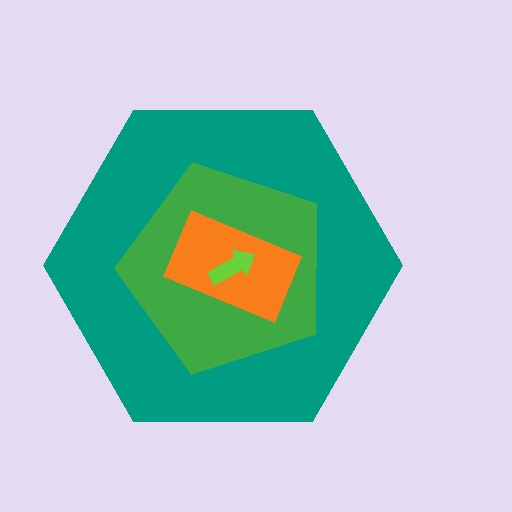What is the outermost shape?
The teal hexagon.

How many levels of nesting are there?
4.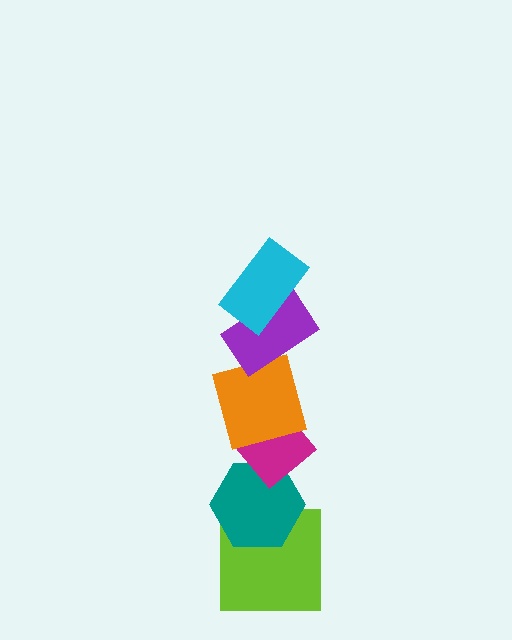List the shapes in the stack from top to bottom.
From top to bottom: the cyan rectangle, the purple rectangle, the orange square, the magenta diamond, the teal hexagon, the lime square.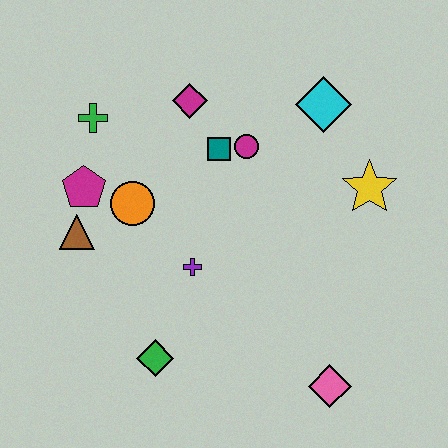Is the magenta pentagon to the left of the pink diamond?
Yes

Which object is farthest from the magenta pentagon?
The pink diamond is farthest from the magenta pentagon.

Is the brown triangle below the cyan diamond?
Yes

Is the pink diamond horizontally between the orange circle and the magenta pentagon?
No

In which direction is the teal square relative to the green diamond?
The teal square is above the green diamond.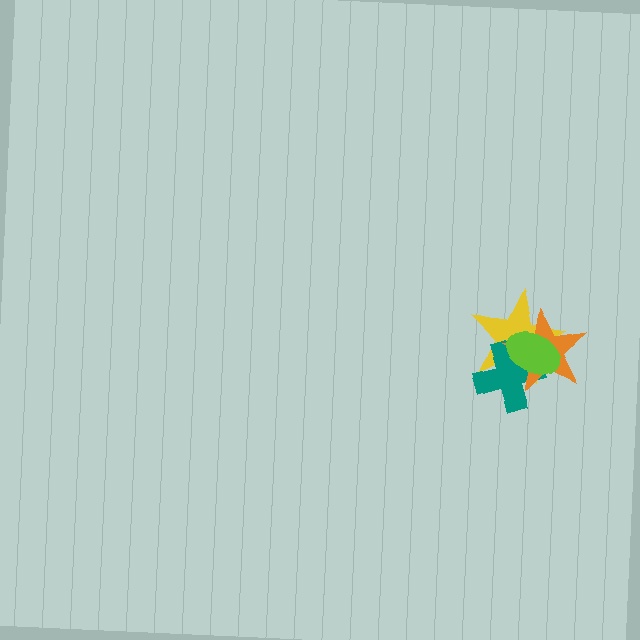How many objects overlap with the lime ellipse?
3 objects overlap with the lime ellipse.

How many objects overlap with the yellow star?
3 objects overlap with the yellow star.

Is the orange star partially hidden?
Yes, it is partially covered by another shape.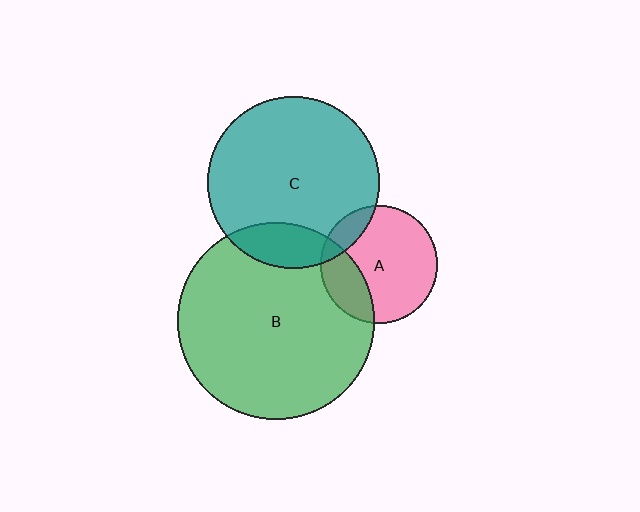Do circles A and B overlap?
Yes.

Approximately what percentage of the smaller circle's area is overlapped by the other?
Approximately 25%.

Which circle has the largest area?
Circle B (green).